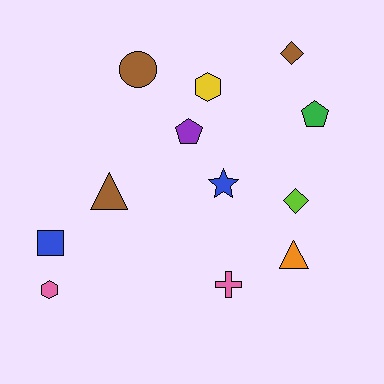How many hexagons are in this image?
There are 2 hexagons.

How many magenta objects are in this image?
There are no magenta objects.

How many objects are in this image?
There are 12 objects.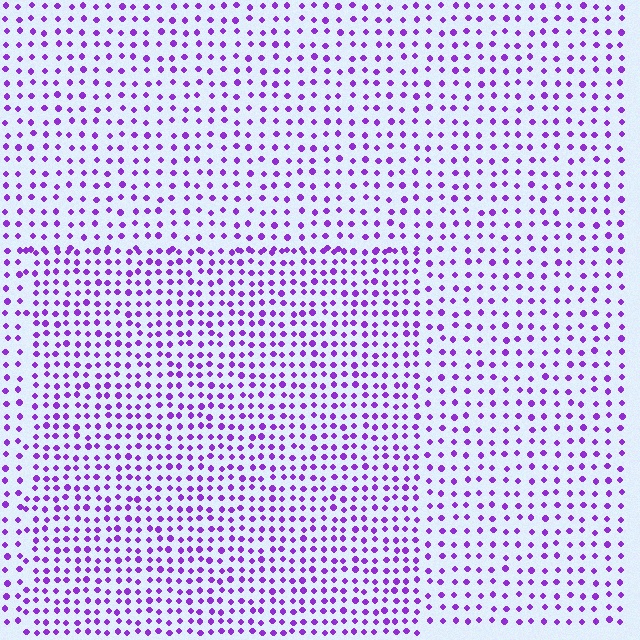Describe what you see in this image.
The image contains small purple elements arranged at two different densities. A rectangle-shaped region is visible where the elements are more densely packed than the surrounding area.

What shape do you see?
I see a rectangle.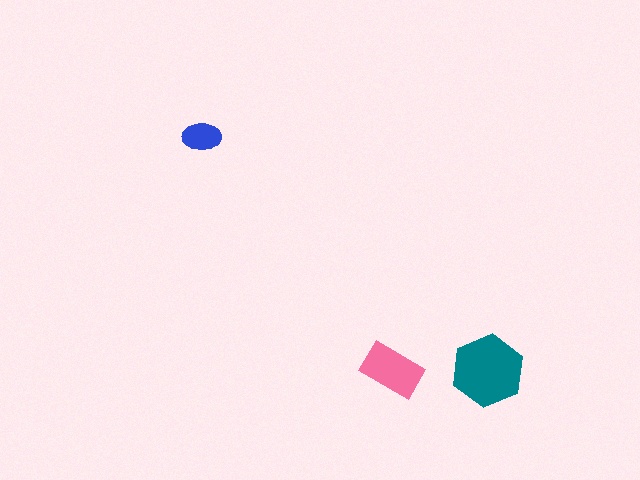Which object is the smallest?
The blue ellipse.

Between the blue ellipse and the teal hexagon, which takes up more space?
The teal hexagon.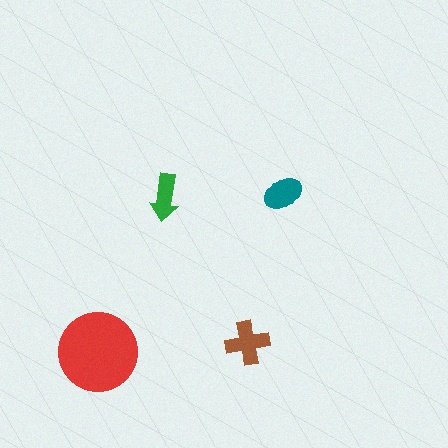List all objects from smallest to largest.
The green arrow, the teal ellipse, the brown cross, the red circle.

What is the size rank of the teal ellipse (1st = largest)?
3rd.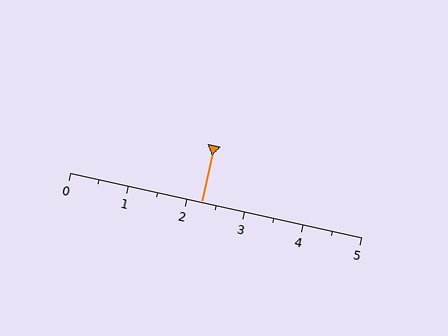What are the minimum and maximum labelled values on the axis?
The axis runs from 0 to 5.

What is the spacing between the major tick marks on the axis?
The major ticks are spaced 1 apart.